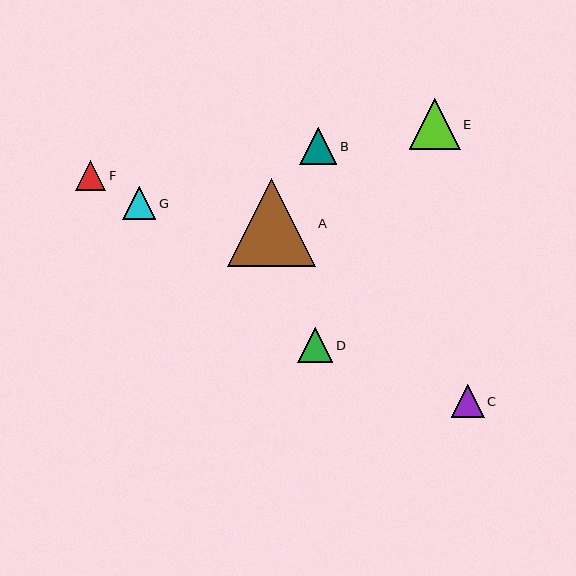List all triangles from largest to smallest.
From largest to smallest: A, E, B, D, C, G, F.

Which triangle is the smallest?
Triangle F is the smallest with a size of approximately 30 pixels.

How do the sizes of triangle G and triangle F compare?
Triangle G and triangle F are approximately the same size.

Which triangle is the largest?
Triangle A is the largest with a size of approximately 87 pixels.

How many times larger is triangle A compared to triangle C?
Triangle A is approximately 2.7 times the size of triangle C.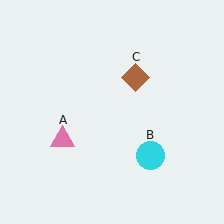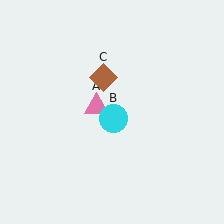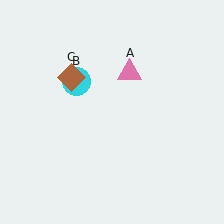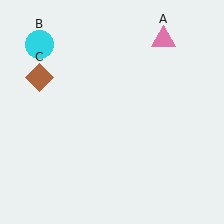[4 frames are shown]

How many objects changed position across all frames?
3 objects changed position: pink triangle (object A), cyan circle (object B), brown diamond (object C).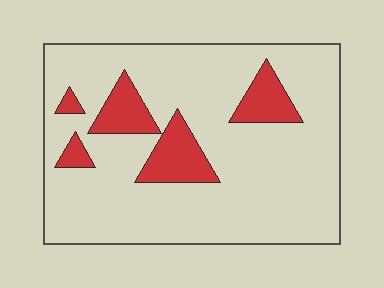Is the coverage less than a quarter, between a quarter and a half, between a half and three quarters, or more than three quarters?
Less than a quarter.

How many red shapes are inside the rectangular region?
5.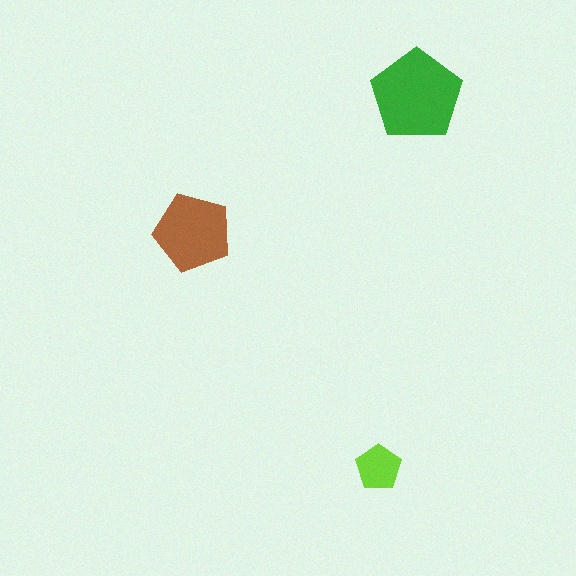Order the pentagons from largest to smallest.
the green one, the brown one, the lime one.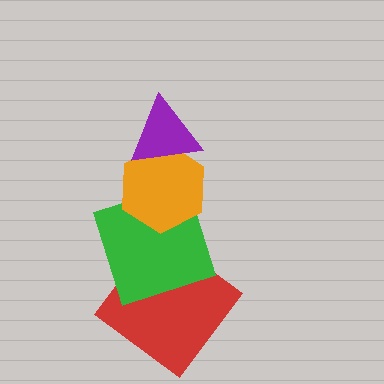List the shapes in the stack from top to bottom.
From top to bottom: the purple triangle, the orange hexagon, the green square, the red diamond.